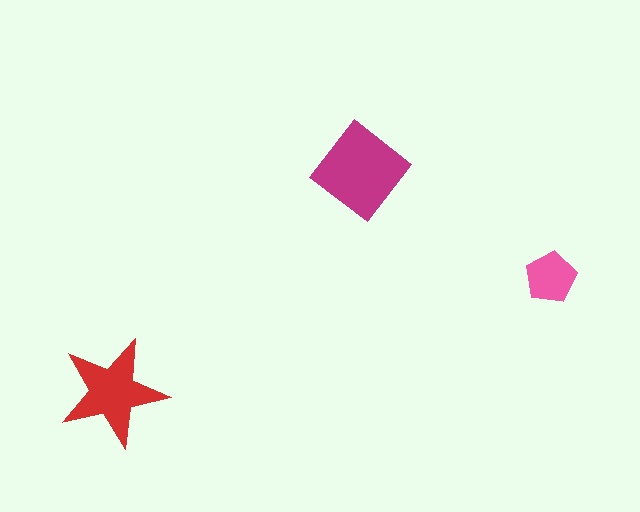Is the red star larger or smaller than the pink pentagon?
Larger.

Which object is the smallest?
The pink pentagon.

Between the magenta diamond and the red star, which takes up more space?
The magenta diamond.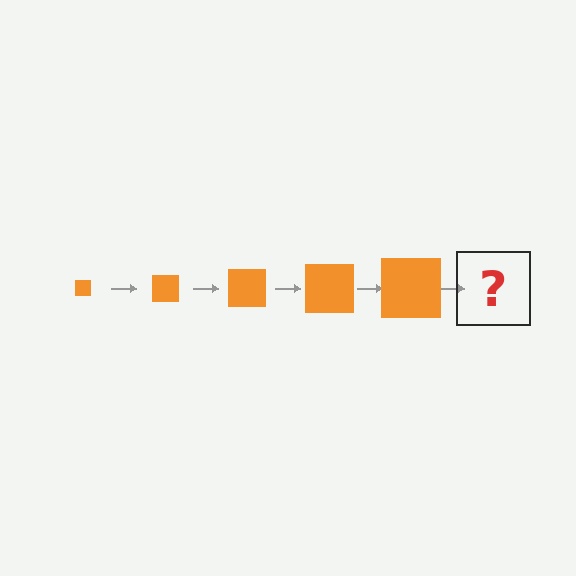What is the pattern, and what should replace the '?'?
The pattern is that the square gets progressively larger each step. The '?' should be an orange square, larger than the previous one.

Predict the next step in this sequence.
The next step is an orange square, larger than the previous one.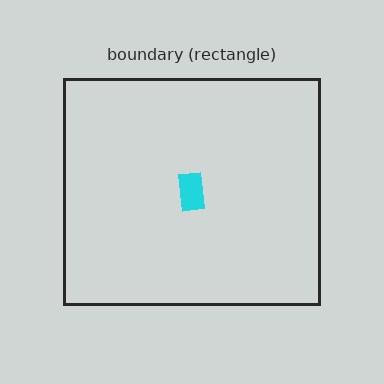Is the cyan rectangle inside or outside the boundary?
Inside.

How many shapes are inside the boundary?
1 inside, 0 outside.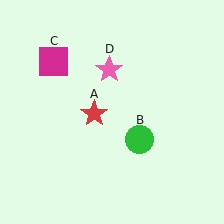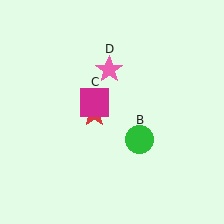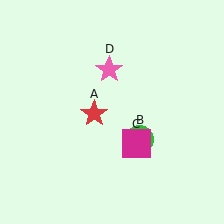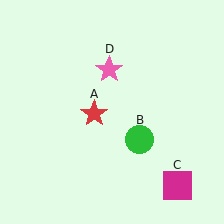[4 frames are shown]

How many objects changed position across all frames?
1 object changed position: magenta square (object C).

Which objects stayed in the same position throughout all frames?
Red star (object A) and green circle (object B) and pink star (object D) remained stationary.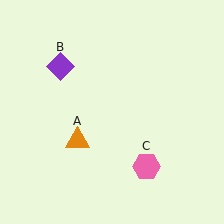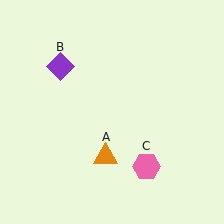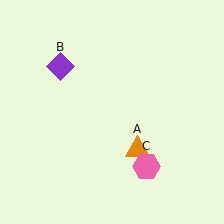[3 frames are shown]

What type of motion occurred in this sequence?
The orange triangle (object A) rotated counterclockwise around the center of the scene.